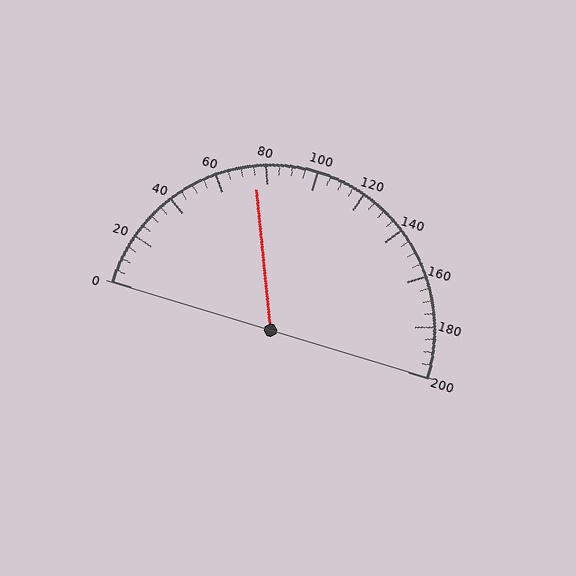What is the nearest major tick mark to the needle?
The nearest major tick mark is 80.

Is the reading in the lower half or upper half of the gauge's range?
The reading is in the lower half of the range (0 to 200).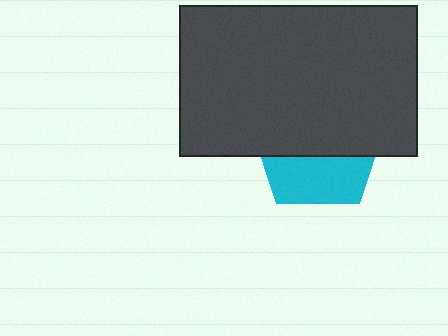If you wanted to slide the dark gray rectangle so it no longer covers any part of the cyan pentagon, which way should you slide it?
Slide it up — that is the most direct way to separate the two shapes.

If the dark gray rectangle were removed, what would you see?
You would see the complete cyan pentagon.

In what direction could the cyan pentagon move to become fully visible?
The cyan pentagon could move down. That would shift it out from behind the dark gray rectangle entirely.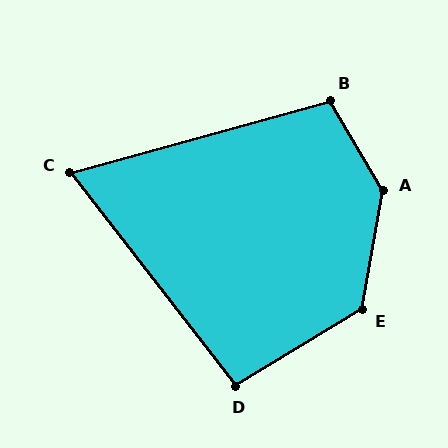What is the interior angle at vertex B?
Approximately 105 degrees (obtuse).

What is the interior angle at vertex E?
Approximately 131 degrees (obtuse).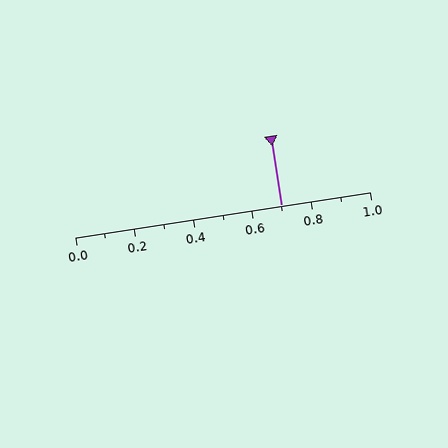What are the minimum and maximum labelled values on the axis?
The axis runs from 0.0 to 1.0.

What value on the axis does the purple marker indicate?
The marker indicates approximately 0.7.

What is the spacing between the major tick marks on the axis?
The major ticks are spaced 0.2 apart.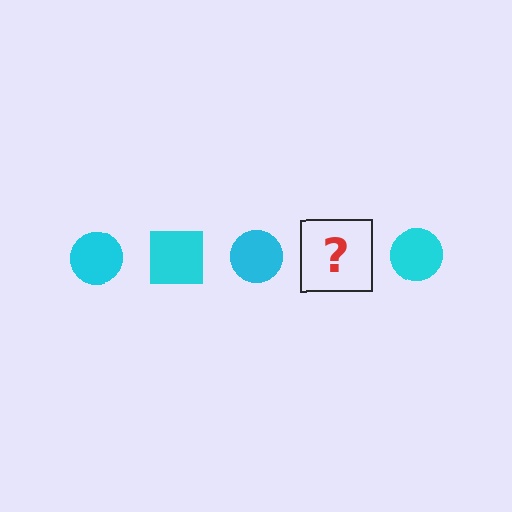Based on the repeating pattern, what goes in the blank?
The blank should be a cyan square.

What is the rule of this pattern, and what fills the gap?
The rule is that the pattern cycles through circle, square shapes in cyan. The gap should be filled with a cyan square.